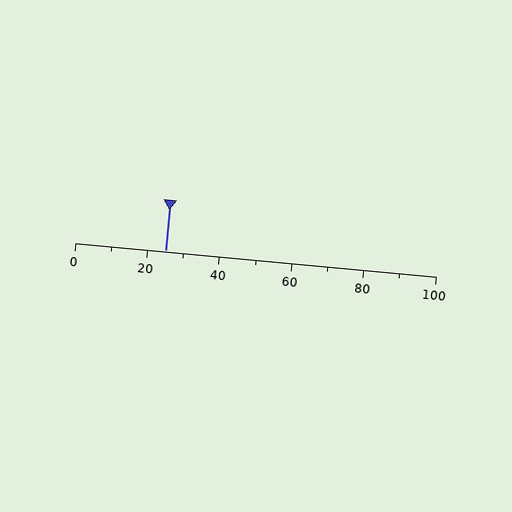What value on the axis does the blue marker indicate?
The marker indicates approximately 25.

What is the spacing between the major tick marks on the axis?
The major ticks are spaced 20 apart.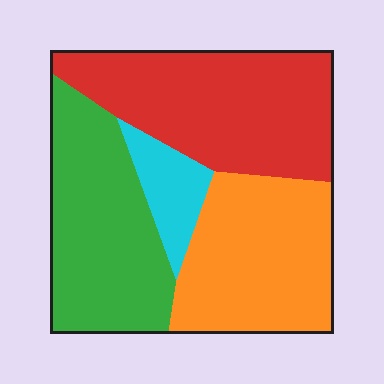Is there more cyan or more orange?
Orange.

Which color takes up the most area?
Red, at roughly 35%.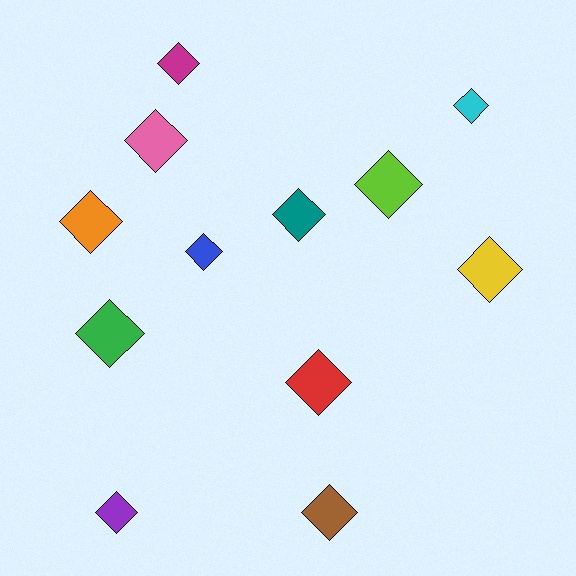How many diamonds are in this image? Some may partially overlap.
There are 12 diamonds.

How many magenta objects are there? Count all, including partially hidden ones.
There is 1 magenta object.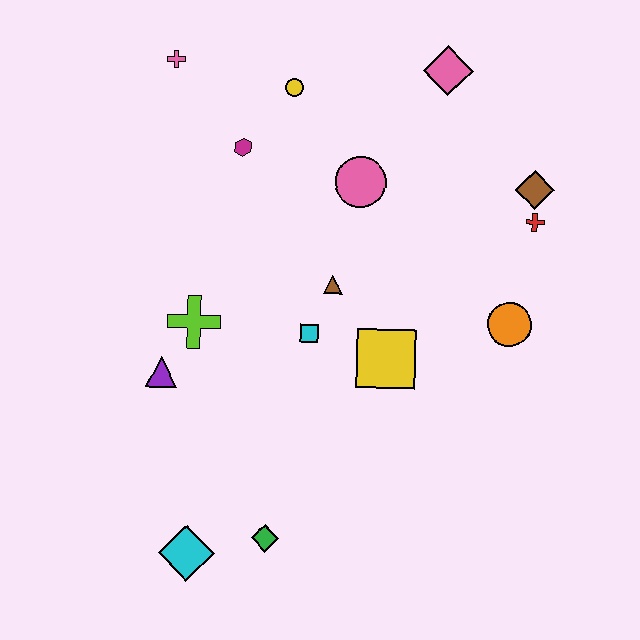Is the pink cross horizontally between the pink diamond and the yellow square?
No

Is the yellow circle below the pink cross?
Yes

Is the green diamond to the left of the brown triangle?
Yes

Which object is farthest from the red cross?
The cyan diamond is farthest from the red cross.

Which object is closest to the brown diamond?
The red cross is closest to the brown diamond.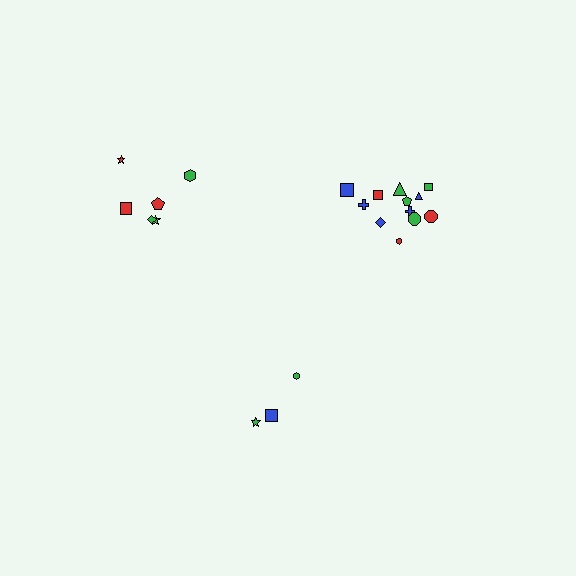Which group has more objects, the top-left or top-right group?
The top-right group.